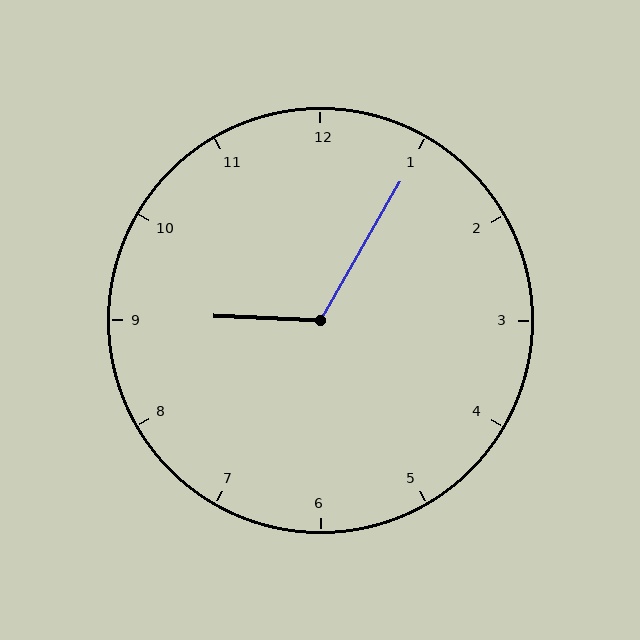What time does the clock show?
9:05.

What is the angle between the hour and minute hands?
Approximately 118 degrees.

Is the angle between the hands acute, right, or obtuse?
It is obtuse.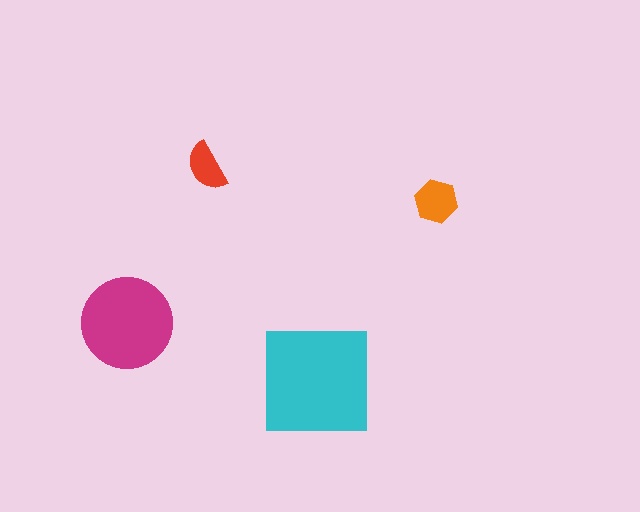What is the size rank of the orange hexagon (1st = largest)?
3rd.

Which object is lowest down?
The cyan square is bottommost.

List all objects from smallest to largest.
The red semicircle, the orange hexagon, the magenta circle, the cyan square.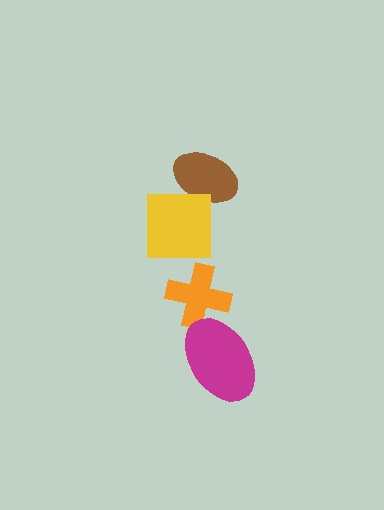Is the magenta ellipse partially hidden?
No, no other shape covers it.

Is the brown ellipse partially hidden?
Yes, it is partially covered by another shape.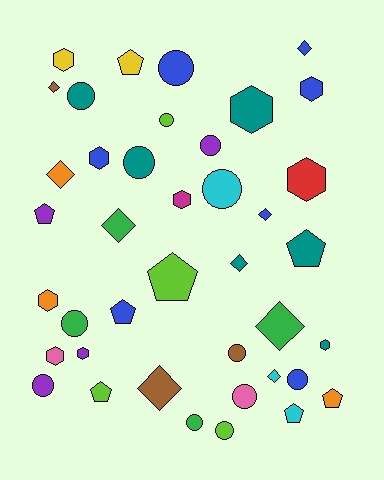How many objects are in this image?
There are 40 objects.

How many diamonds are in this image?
There are 9 diamonds.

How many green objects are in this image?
There are 4 green objects.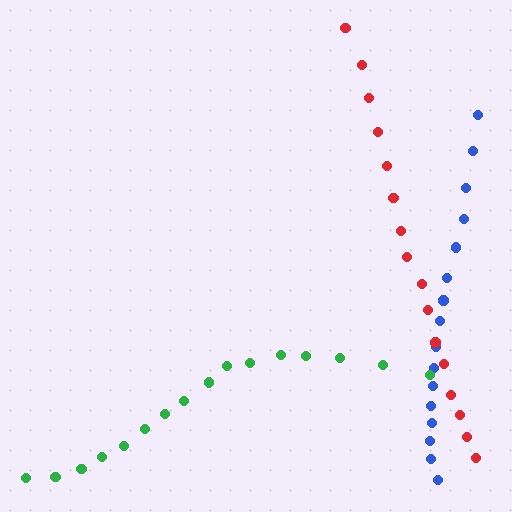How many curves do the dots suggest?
There are 3 distinct paths.